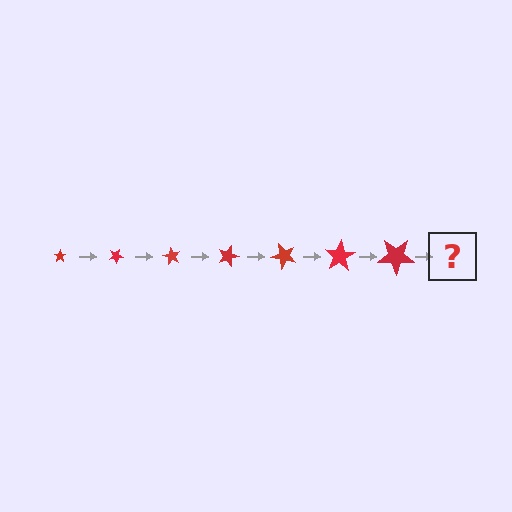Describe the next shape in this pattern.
It should be a star, larger than the previous one and rotated 210 degrees from the start.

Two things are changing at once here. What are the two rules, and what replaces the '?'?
The two rules are that the star grows larger each step and it rotates 30 degrees each step. The '?' should be a star, larger than the previous one and rotated 210 degrees from the start.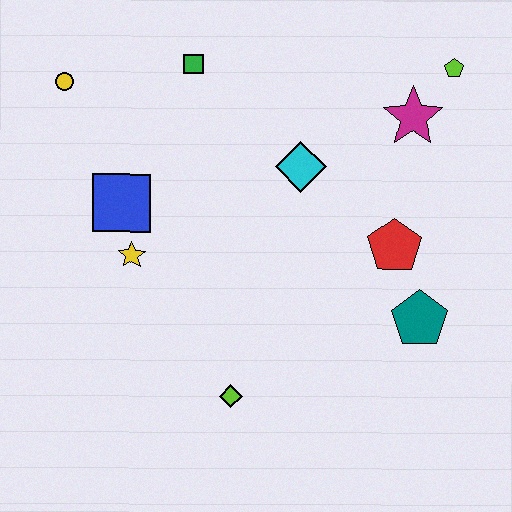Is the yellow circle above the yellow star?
Yes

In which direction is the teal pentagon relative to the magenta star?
The teal pentagon is below the magenta star.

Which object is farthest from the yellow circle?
The teal pentagon is farthest from the yellow circle.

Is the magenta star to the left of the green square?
No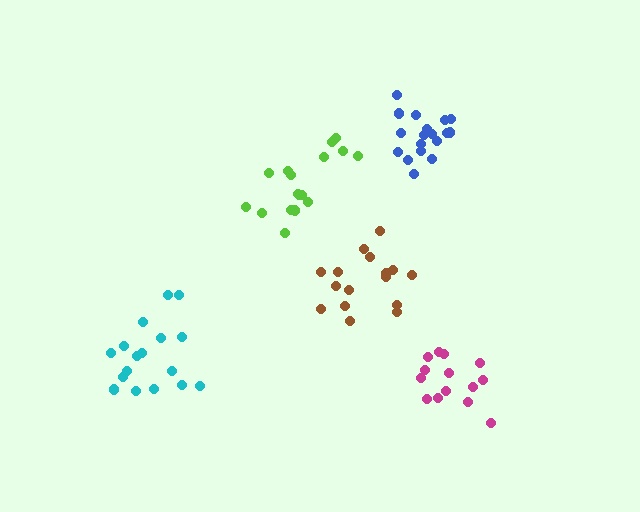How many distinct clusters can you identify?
There are 5 distinct clusters.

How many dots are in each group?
Group 1: 14 dots, Group 2: 17 dots, Group 3: 17 dots, Group 4: 16 dots, Group 5: 18 dots (82 total).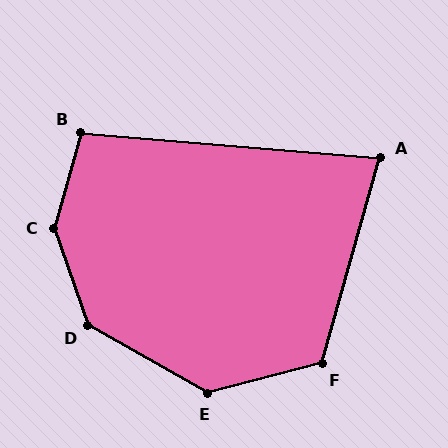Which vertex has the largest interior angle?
C, at approximately 145 degrees.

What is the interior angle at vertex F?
Approximately 121 degrees (obtuse).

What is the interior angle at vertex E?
Approximately 136 degrees (obtuse).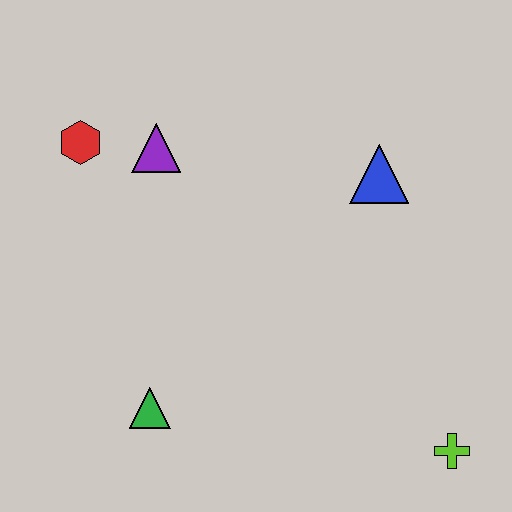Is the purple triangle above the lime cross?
Yes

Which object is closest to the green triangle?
The purple triangle is closest to the green triangle.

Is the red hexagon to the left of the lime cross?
Yes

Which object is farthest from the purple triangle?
The lime cross is farthest from the purple triangle.